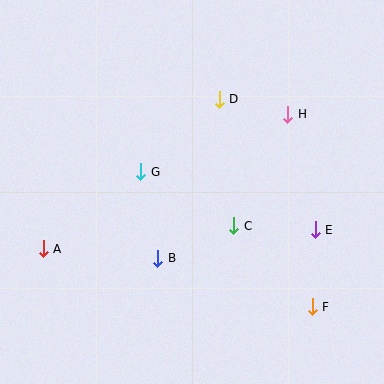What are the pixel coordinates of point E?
Point E is at (315, 230).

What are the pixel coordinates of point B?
Point B is at (158, 258).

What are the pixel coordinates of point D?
Point D is at (219, 99).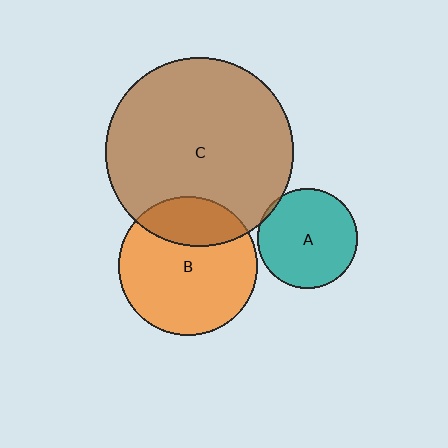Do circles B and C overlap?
Yes.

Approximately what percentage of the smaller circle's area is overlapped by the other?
Approximately 25%.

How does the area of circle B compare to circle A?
Approximately 1.9 times.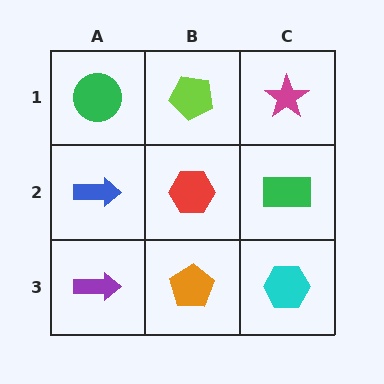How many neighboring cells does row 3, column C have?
2.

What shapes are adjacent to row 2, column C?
A magenta star (row 1, column C), a cyan hexagon (row 3, column C), a red hexagon (row 2, column B).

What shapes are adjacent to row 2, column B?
A lime pentagon (row 1, column B), an orange pentagon (row 3, column B), a blue arrow (row 2, column A), a green rectangle (row 2, column C).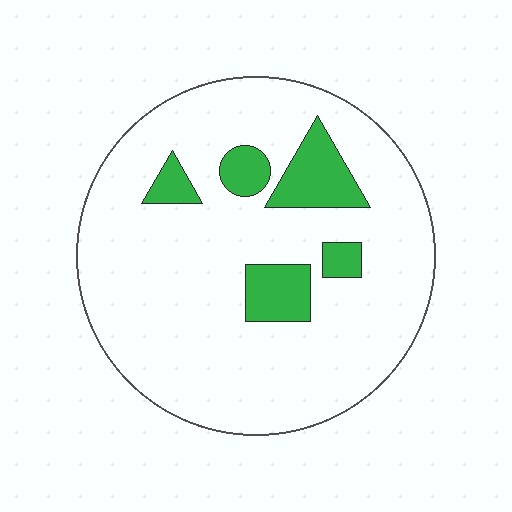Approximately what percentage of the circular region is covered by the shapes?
Approximately 15%.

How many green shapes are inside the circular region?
5.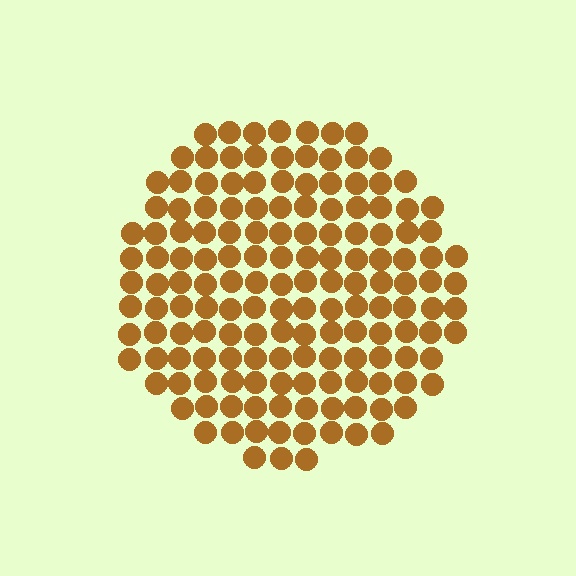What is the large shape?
The large shape is a circle.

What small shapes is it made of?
It is made of small circles.